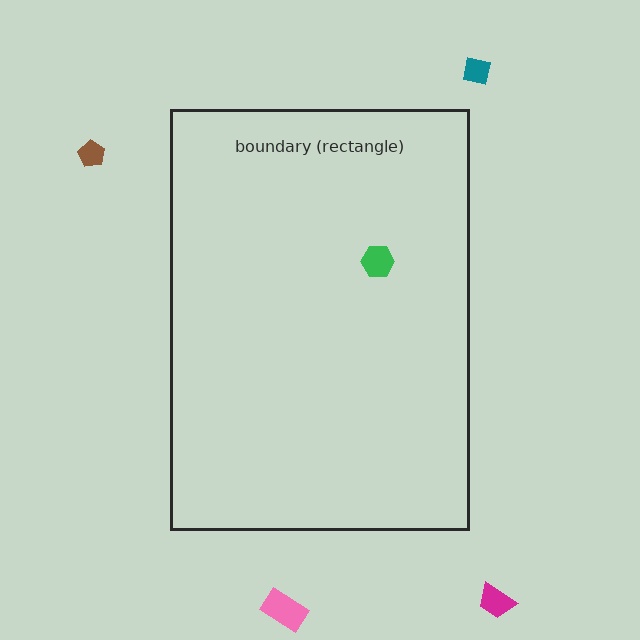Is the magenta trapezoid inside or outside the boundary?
Outside.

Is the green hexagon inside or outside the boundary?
Inside.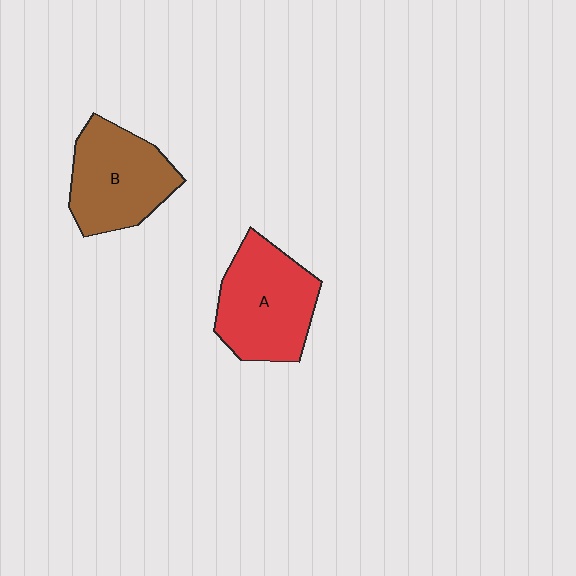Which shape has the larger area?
Shape A (red).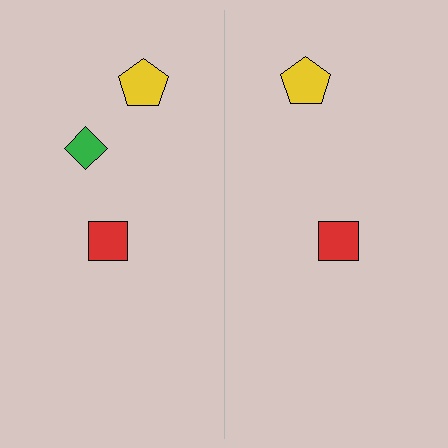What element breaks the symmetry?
A green diamond is missing from the right side.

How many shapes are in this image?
There are 5 shapes in this image.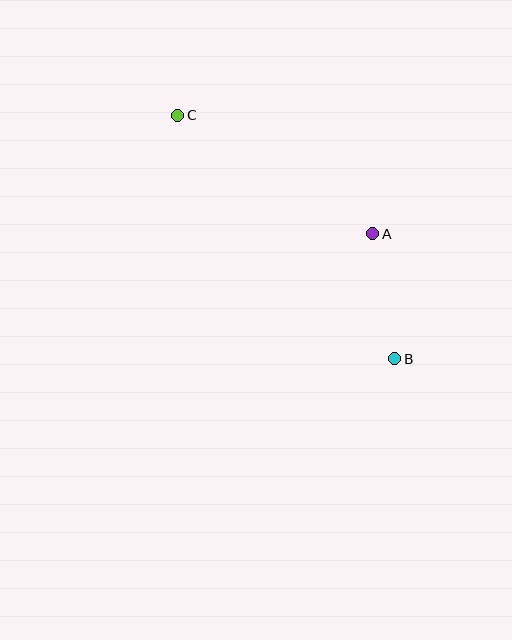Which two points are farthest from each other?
Points B and C are farthest from each other.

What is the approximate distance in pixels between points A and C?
The distance between A and C is approximately 228 pixels.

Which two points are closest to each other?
Points A and B are closest to each other.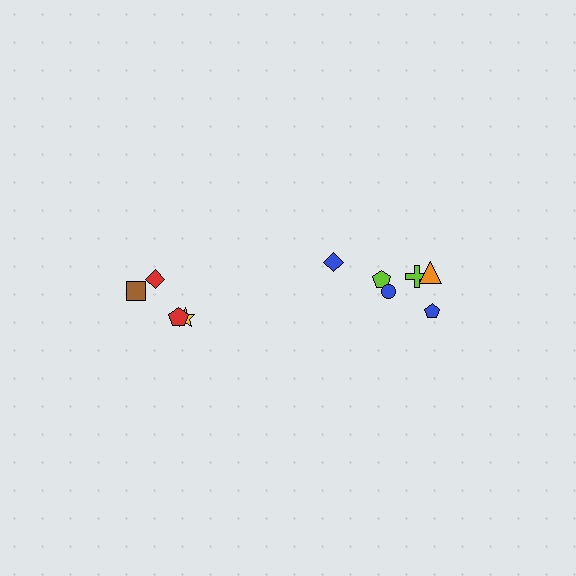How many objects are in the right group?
There are 6 objects.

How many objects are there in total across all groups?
There are 10 objects.